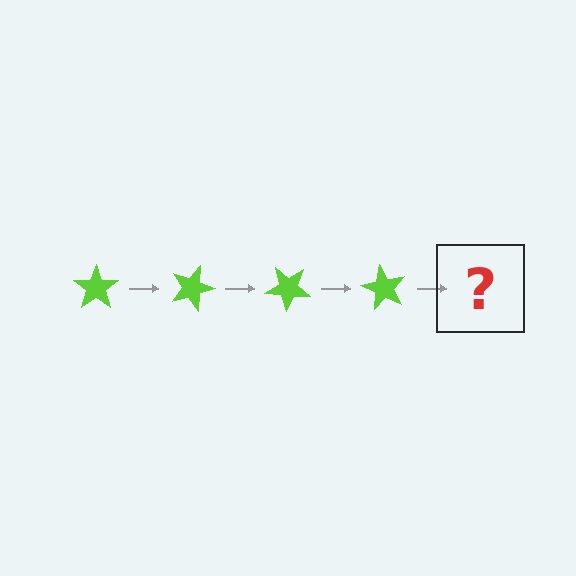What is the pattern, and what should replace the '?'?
The pattern is that the star rotates 20 degrees each step. The '?' should be a lime star rotated 80 degrees.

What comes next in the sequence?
The next element should be a lime star rotated 80 degrees.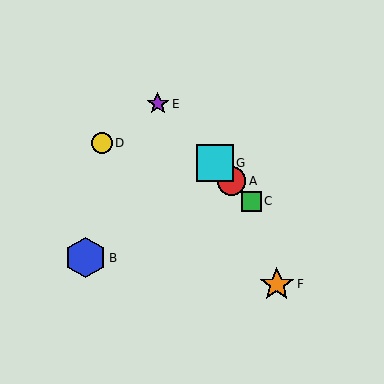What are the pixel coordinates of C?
Object C is at (251, 201).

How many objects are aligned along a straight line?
4 objects (A, C, E, G) are aligned along a straight line.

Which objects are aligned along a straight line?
Objects A, C, E, G are aligned along a straight line.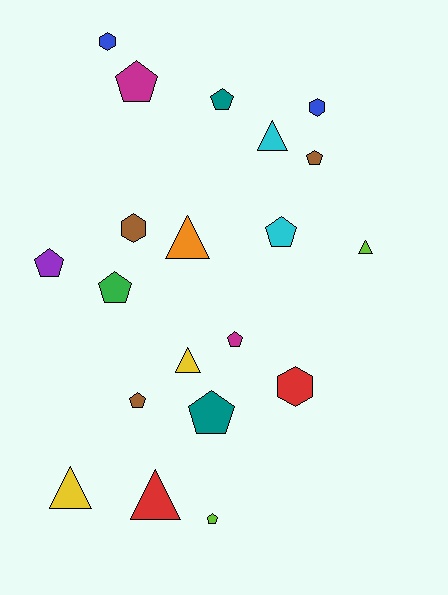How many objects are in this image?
There are 20 objects.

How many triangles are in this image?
There are 6 triangles.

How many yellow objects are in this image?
There are 2 yellow objects.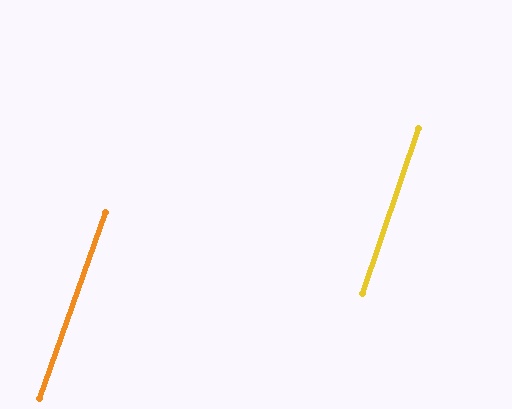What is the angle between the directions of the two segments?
Approximately 1 degree.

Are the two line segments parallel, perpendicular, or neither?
Parallel — their directions differ by only 0.7°.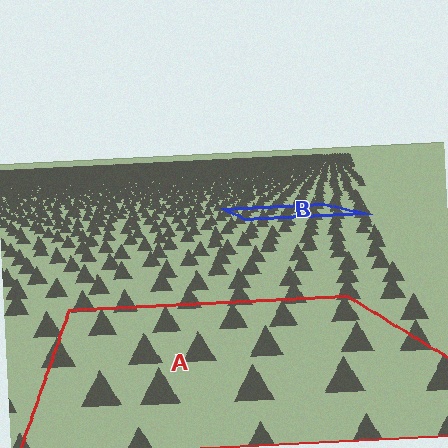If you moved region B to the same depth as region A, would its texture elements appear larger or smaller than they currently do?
They would appear larger. At a closer depth, the same texture elements are projected at a bigger on-screen size.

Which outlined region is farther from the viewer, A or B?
Region B is farther from the viewer — the texture elements inside it appear smaller and more densely packed.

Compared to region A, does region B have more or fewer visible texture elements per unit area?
Region B has more texture elements per unit area — they are packed more densely because it is farther away.